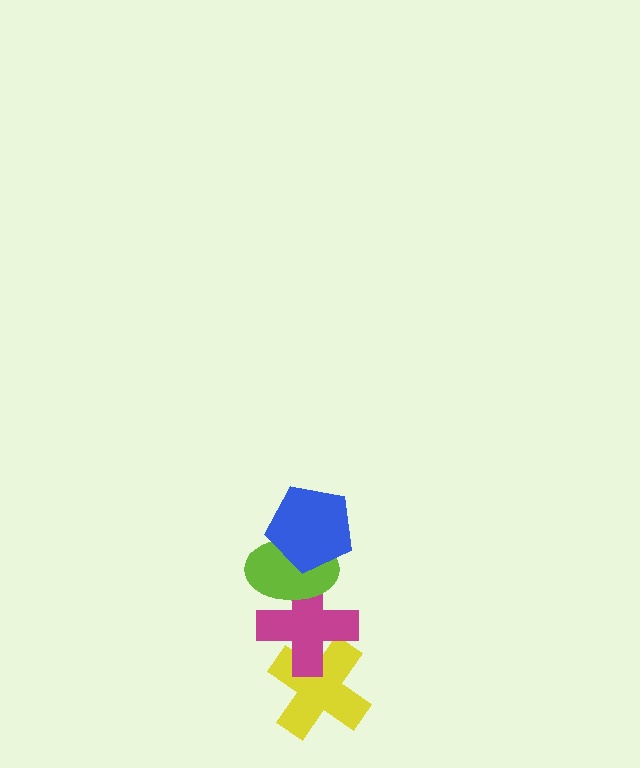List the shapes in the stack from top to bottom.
From top to bottom: the blue pentagon, the lime ellipse, the magenta cross, the yellow cross.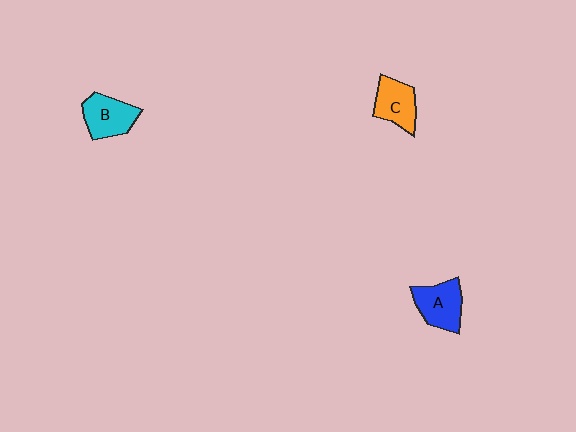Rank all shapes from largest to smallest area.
From largest to smallest: A (blue), B (cyan), C (orange).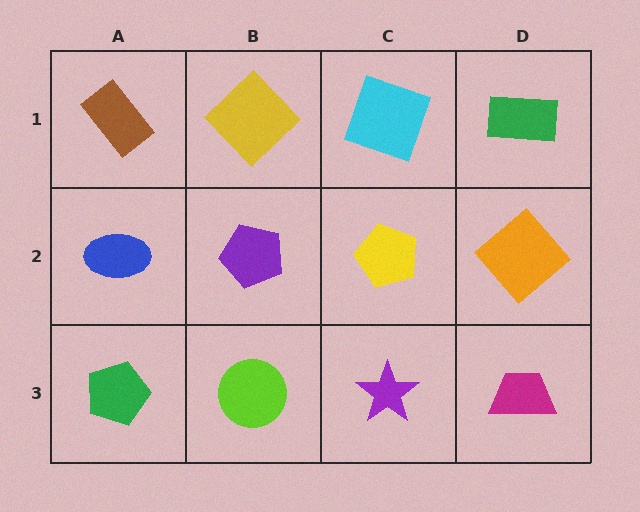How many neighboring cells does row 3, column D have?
2.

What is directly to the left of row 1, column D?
A cyan square.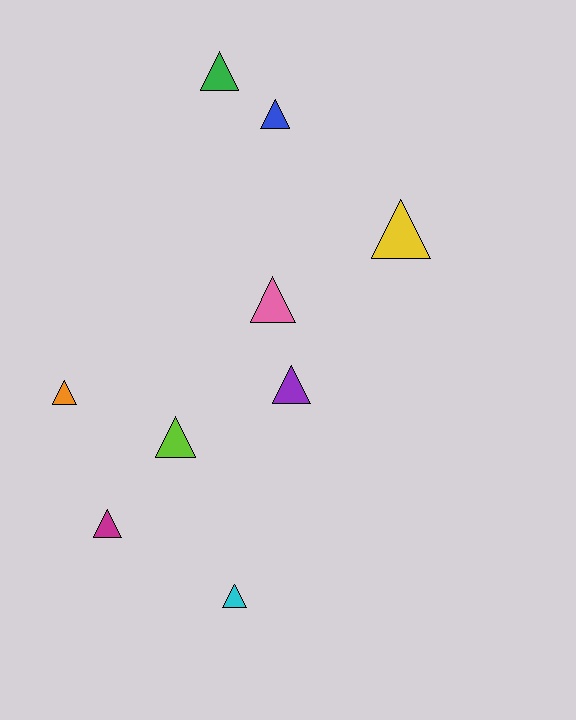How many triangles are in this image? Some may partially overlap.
There are 9 triangles.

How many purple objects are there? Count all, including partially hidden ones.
There is 1 purple object.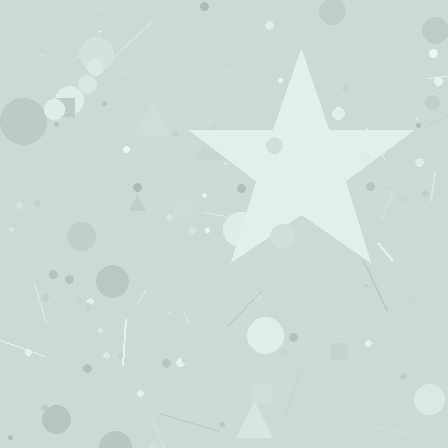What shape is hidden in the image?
A star is hidden in the image.